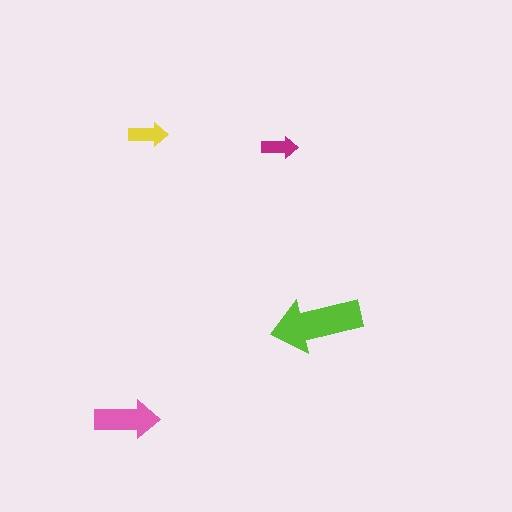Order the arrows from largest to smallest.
the lime one, the pink one, the yellow one, the magenta one.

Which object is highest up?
The yellow arrow is topmost.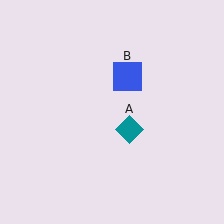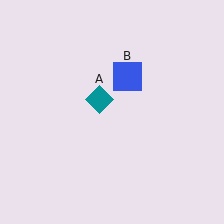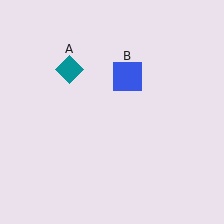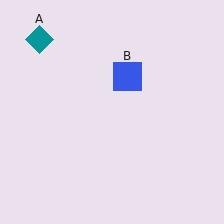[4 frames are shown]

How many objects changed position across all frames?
1 object changed position: teal diamond (object A).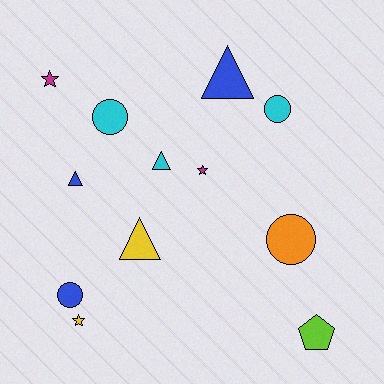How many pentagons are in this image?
There is 1 pentagon.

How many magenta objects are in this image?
There are 2 magenta objects.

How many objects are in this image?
There are 12 objects.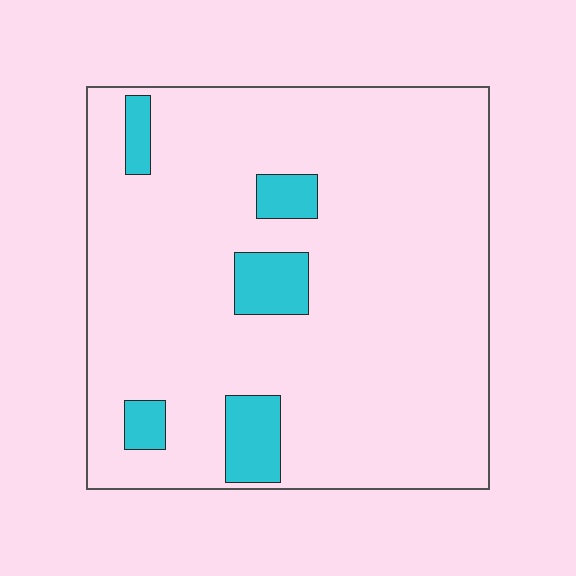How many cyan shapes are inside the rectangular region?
5.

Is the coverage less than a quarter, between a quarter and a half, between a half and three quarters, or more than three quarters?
Less than a quarter.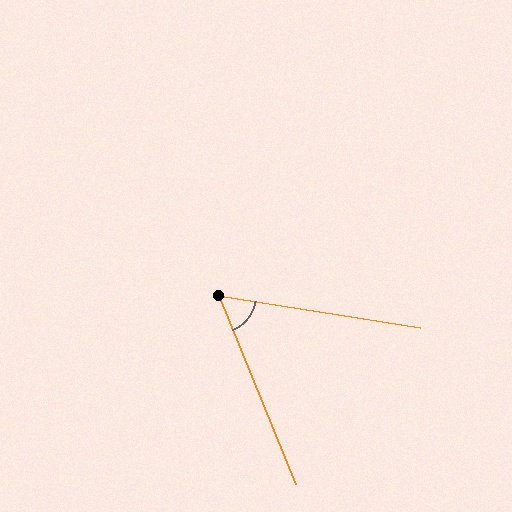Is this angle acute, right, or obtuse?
It is acute.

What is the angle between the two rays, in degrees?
Approximately 59 degrees.